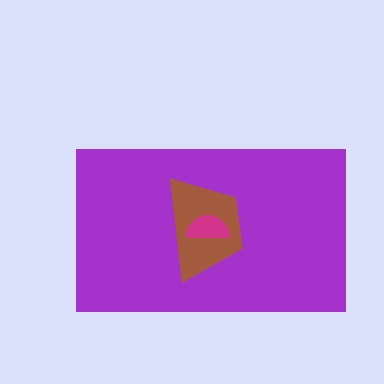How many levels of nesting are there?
3.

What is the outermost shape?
The purple rectangle.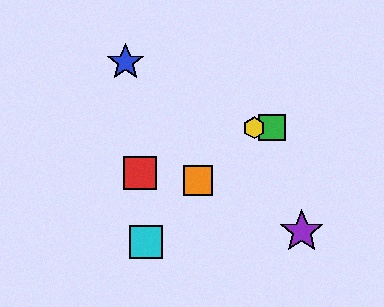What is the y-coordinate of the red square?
The red square is at y≈173.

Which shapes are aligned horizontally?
The green square, the yellow hexagon are aligned horizontally.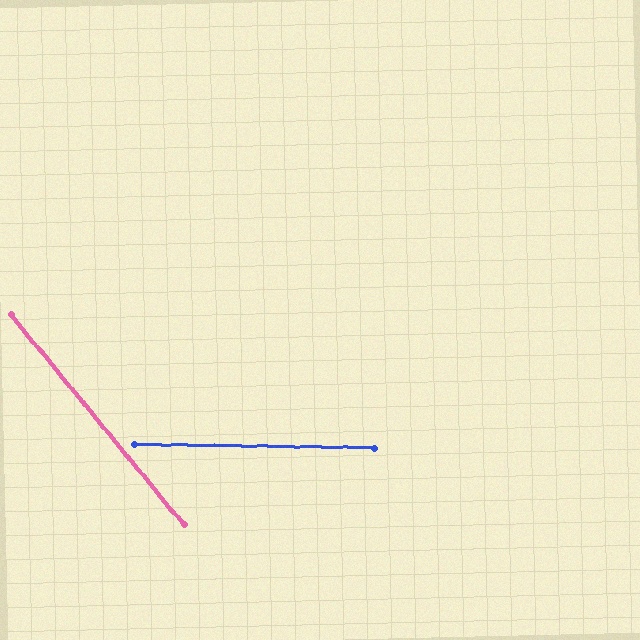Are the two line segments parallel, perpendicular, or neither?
Neither parallel nor perpendicular — they differ by about 49°.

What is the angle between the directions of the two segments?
Approximately 49 degrees.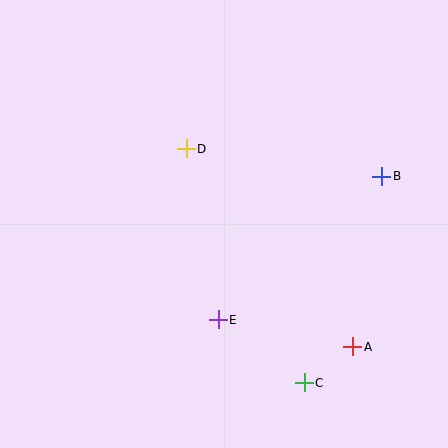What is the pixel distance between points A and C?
The distance between A and C is 61 pixels.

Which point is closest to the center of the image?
Point D at (186, 149) is closest to the center.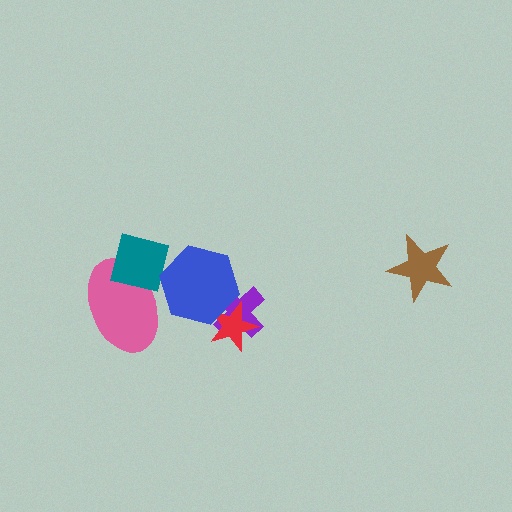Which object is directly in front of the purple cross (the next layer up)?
The red star is directly in front of the purple cross.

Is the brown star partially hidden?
No, no other shape covers it.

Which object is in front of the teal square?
The blue hexagon is in front of the teal square.